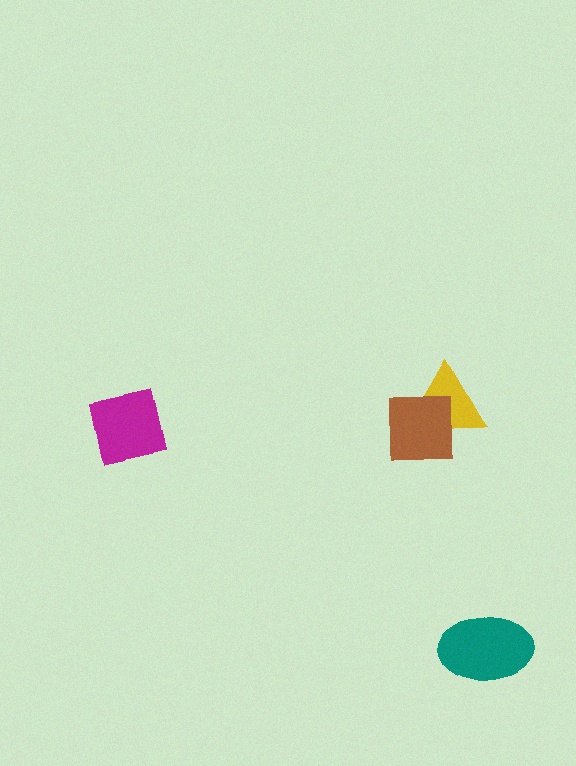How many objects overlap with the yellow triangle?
1 object overlaps with the yellow triangle.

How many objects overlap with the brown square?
1 object overlaps with the brown square.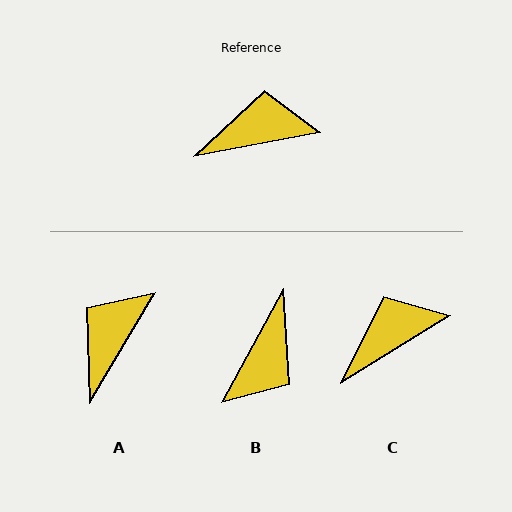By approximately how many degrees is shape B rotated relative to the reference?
Approximately 129 degrees clockwise.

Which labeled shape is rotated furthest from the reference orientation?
B, about 129 degrees away.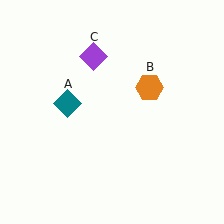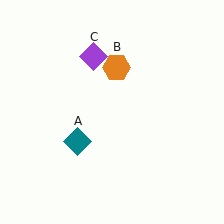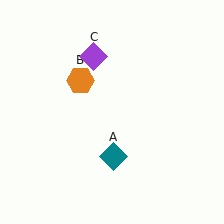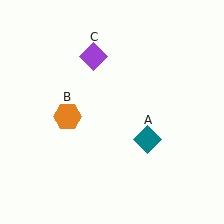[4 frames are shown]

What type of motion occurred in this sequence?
The teal diamond (object A), orange hexagon (object B) rotated counterclockwise around the center of the scene.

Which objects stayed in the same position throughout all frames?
Purple diamond (object C) remained stationary.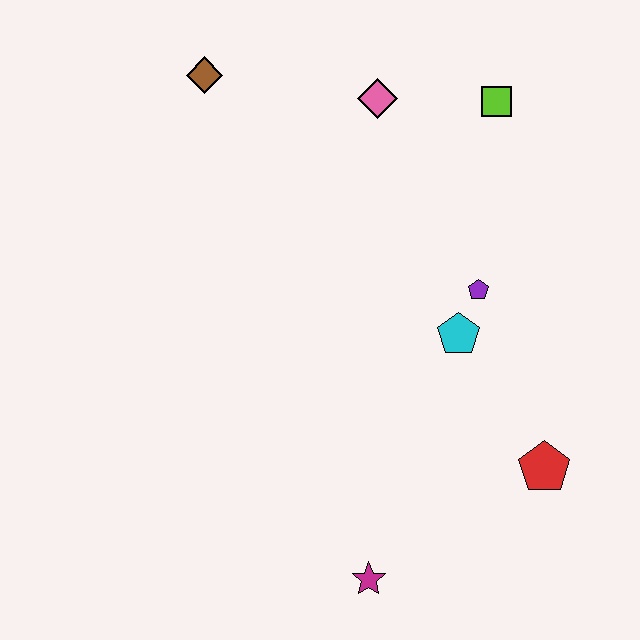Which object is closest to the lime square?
The pink diamond is closest to the lime square.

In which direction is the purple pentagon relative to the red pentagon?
The purple pentagon is above the red pentagon.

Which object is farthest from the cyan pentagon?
The brown diamond is farthest from the cyan pentagon.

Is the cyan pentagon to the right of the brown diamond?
Yes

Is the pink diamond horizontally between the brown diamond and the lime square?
Yes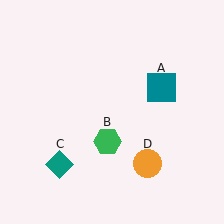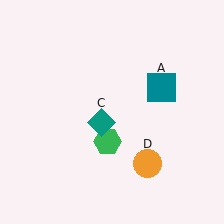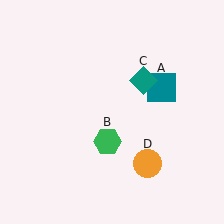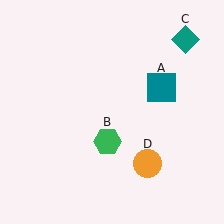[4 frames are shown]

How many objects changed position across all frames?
1 object changed position: teal diamond (object C).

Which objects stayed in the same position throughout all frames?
Teal square (object A) and green hexagon (object B) and orange circle (object D) remained stationary.